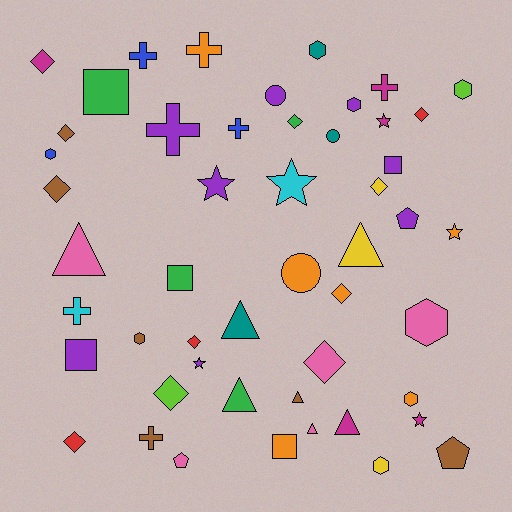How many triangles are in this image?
There are 7 triangles.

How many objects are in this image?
There are 50 objects.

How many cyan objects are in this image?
There are 2 cyan objects.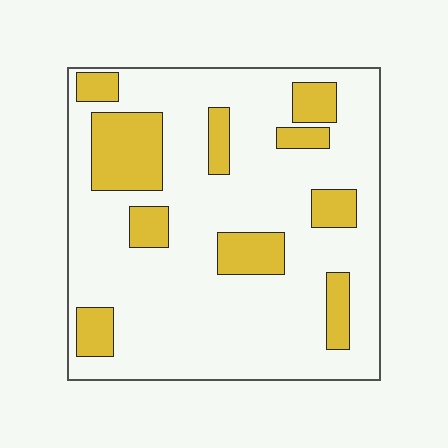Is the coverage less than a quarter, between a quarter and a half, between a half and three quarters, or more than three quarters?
Less than a quarter.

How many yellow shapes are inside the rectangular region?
10.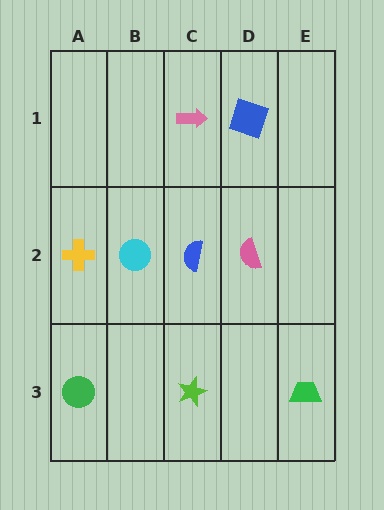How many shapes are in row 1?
2 shapes.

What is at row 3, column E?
A green trapezoid.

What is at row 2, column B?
A cyan circle.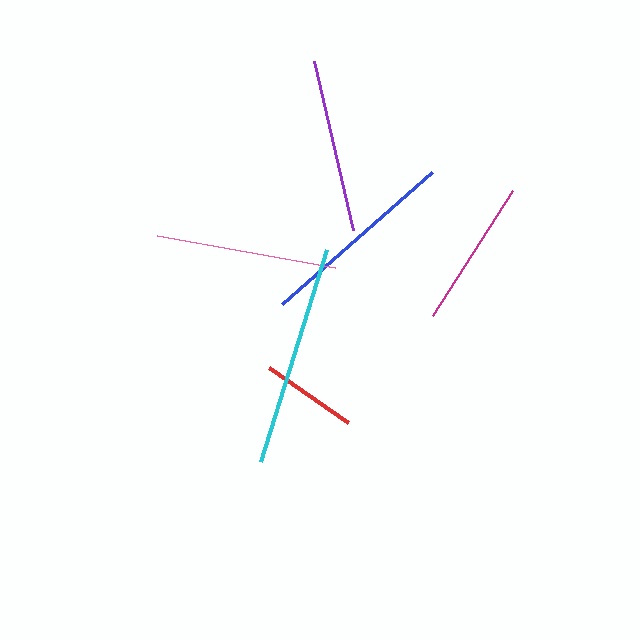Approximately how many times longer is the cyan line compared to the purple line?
The cyan line is approximately 1.3 times the length of the purple line.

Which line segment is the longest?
The cyan line is the longest at approximately 222 pixels.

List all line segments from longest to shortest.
From longest to shortest: cyan, blue, pink, purple, magenta, red.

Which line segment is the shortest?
The red line is the shortest at approximately 96 pixels.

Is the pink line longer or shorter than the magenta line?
The pink line is longer than the magenta line.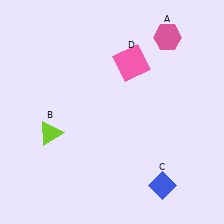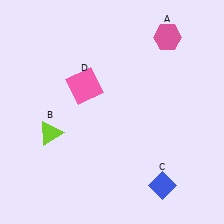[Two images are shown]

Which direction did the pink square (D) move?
The pink square (D) moved left.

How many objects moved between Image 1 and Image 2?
1 object moved between the two images.